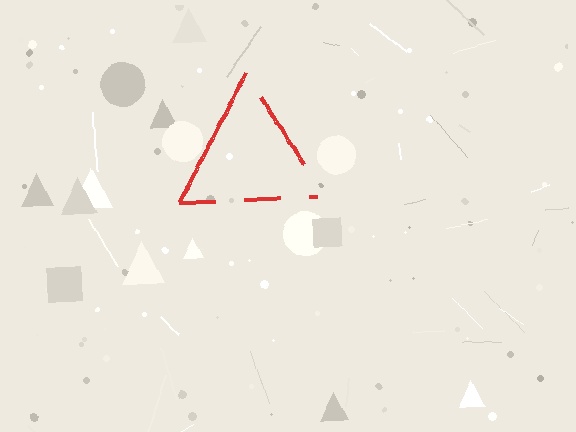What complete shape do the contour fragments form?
The contour fragments form a triangle.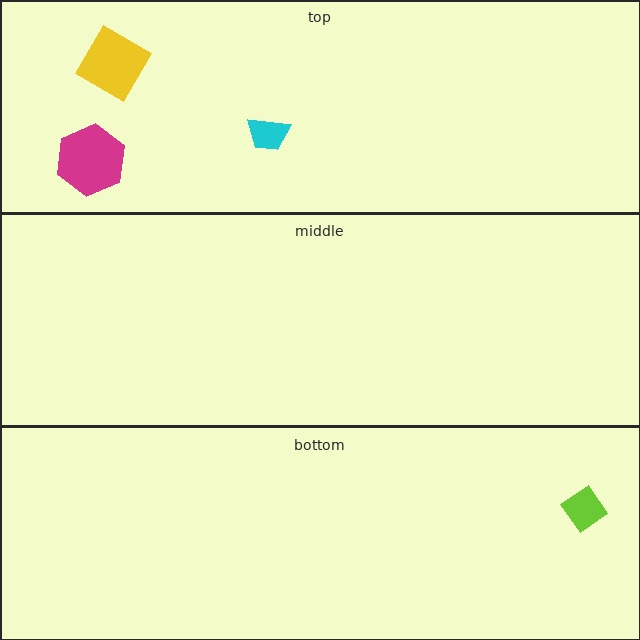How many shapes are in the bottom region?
1.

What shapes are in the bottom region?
The lime diamond.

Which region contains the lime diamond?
The bottom region.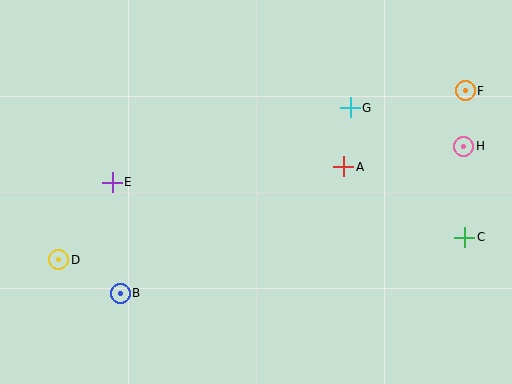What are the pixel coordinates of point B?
Point B is at (120, 293).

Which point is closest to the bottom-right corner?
Point C is closest to the bottom-right corner.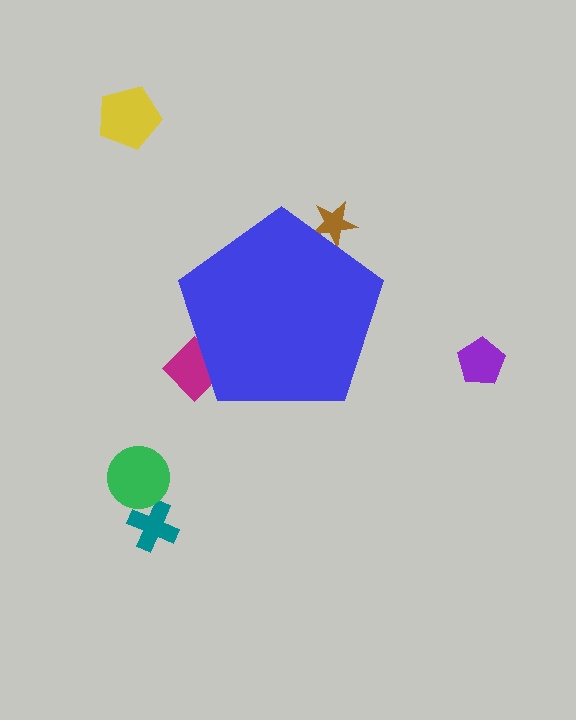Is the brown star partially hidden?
Yes, the brown star is partially hidden behind the blue pentagon.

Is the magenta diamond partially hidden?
Yes, the magenta diamond is partially hidden behind the blue pentagon.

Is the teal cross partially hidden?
No, the teal cross is fully visible.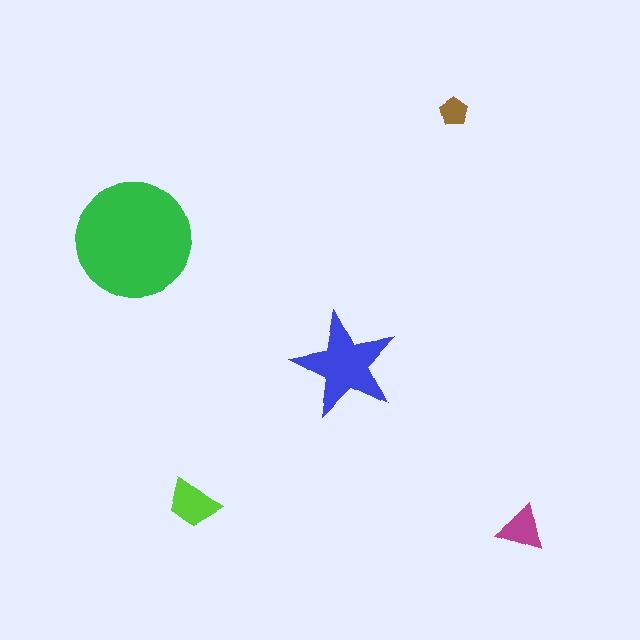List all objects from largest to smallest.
The green circle, the blue star, the lime trapezoid, the magenta triangle, the brown pentagon.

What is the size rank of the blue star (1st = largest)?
2nd.